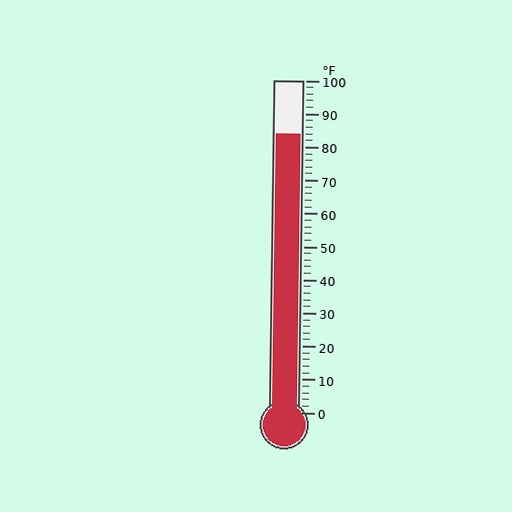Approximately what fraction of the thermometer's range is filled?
The thermometer is filled to approximately 85% of its range.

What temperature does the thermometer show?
The thermometer shows approximately 84°F.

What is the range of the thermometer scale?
The thermometer scale ranges from 0°F to 100°F.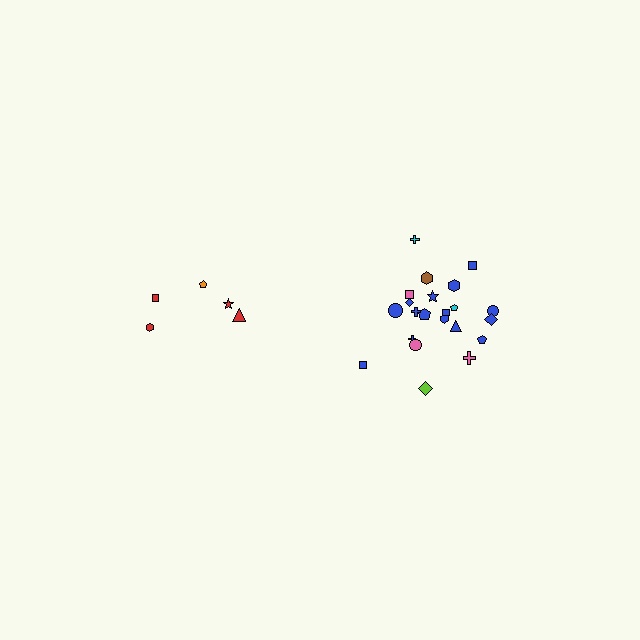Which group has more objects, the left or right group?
The right group.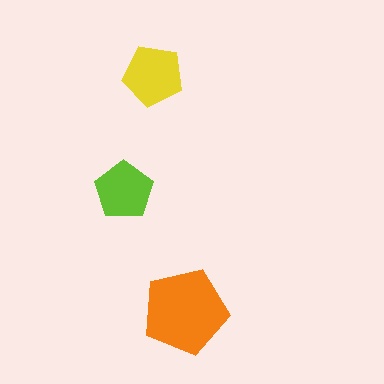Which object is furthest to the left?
The lime pentagon is leftmost.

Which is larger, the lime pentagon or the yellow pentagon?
The yellow one.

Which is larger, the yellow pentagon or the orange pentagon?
The orange one.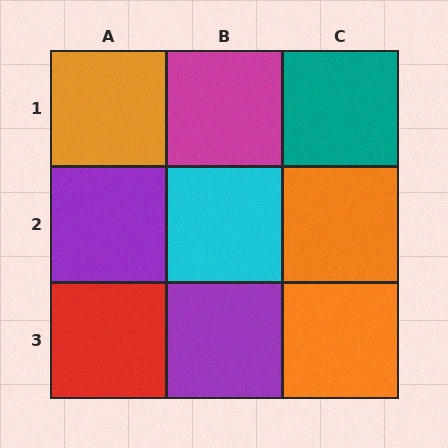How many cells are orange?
3 cells are orange.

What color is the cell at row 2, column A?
Purple.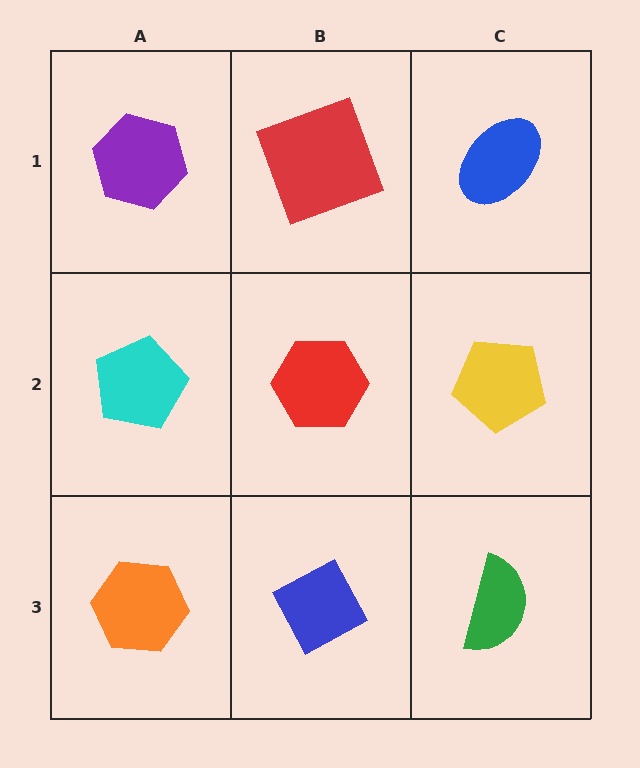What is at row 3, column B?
A blue diamond.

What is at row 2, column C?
A yellow pentagon.